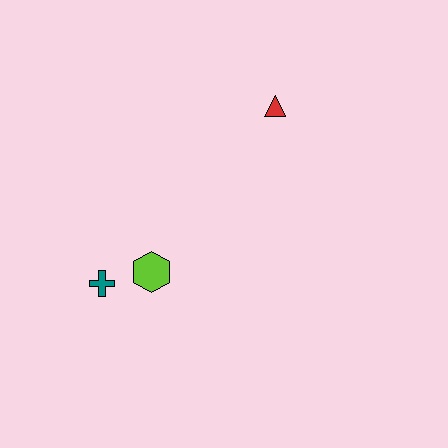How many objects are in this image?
There are 3 objects.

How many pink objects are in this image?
There are no pink objects.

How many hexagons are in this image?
There is 1 hexagon.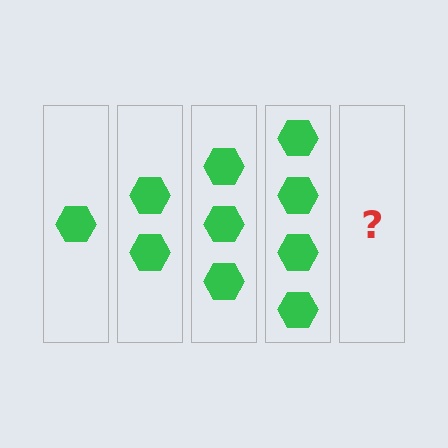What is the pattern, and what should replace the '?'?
The pattern is that each step adds one more hexagon. The '?' should be 5 hexagons.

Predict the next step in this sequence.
The next step is 5 hexagons.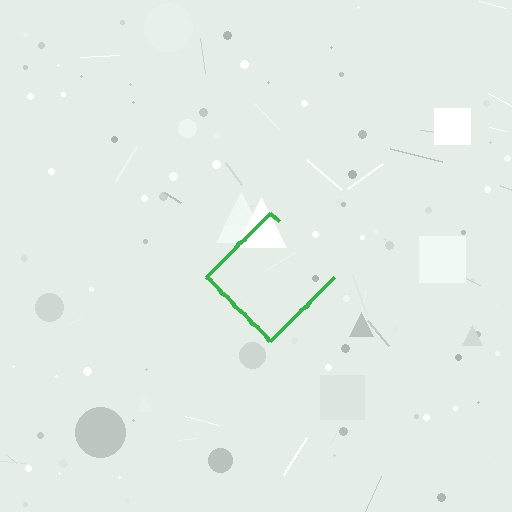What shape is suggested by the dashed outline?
The dashed outline suggests a diamond.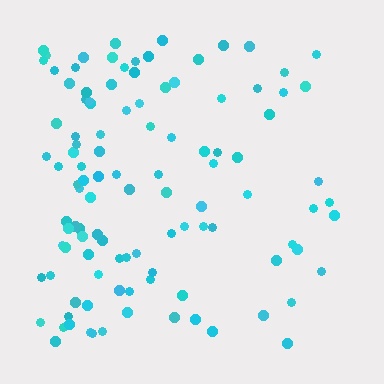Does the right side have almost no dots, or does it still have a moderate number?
Still a moderate number, just noticeably fewer than the left.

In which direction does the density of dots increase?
From right to left, with the left side densest.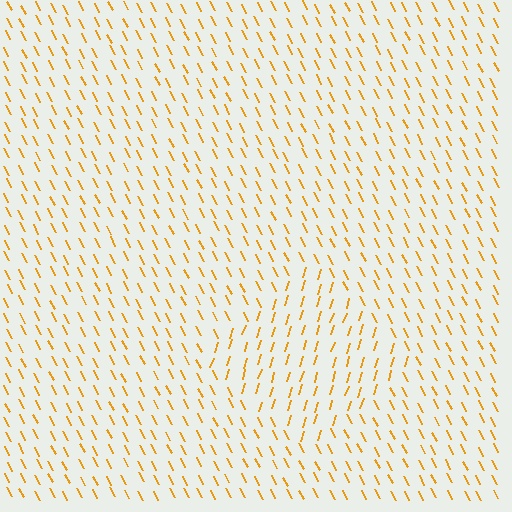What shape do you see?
I see a diamond.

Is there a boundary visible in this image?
Yes, there is a texture boundary formed by a change in line orientation.